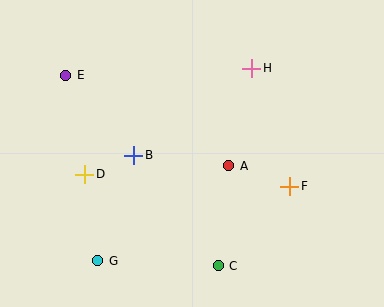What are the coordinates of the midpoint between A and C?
The midpoint between A and C is at (224, 216).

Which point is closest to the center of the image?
Point A at (229, 166) is closest to the center.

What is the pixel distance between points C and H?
The distance between C and H is 200 pixels.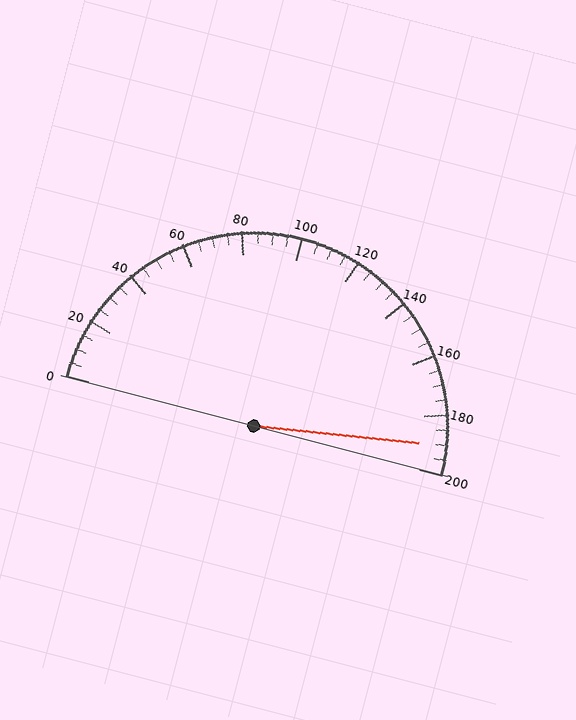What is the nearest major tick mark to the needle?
The nearest major tick mark is 200.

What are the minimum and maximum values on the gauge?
The gauge ranges from 0 to 200.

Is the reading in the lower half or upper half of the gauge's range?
The reading is in the upper half of the range (0 to 200).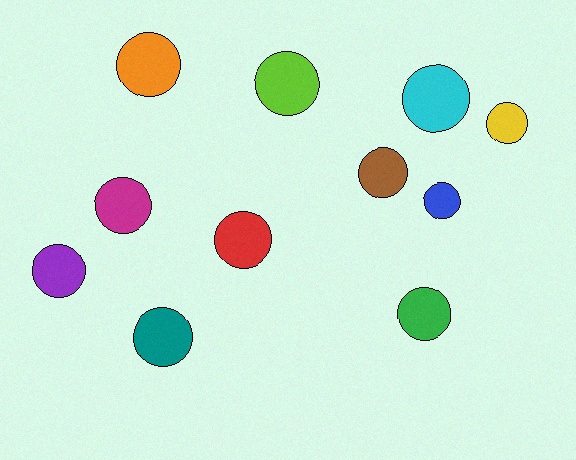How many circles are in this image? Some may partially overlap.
There are 11 circles.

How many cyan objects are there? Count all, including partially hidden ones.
There is 1 cyan object.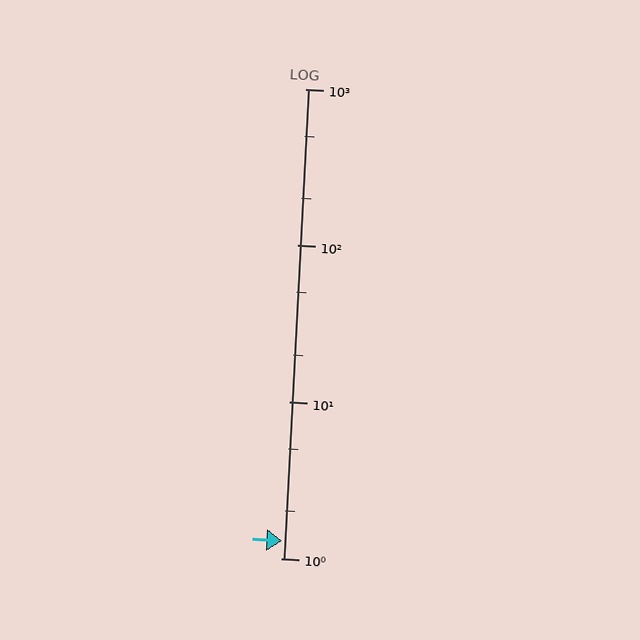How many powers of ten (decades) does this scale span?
The scale spans 3 decades, from 1 to 1000.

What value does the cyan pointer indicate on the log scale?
The pointer indicates approximately 1.3.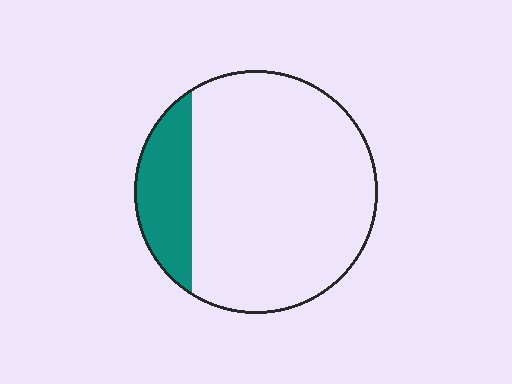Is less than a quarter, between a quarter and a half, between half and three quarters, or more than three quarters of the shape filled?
Less than a quarter.